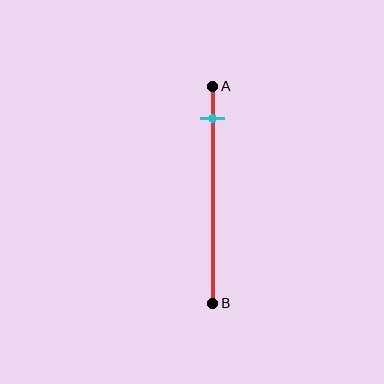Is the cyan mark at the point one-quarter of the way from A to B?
No, the mark is at about 15% from A, not at the 25% one-quarter point.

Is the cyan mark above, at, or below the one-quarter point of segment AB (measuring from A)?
The cyan mark is above the one-quarter point of segment AB.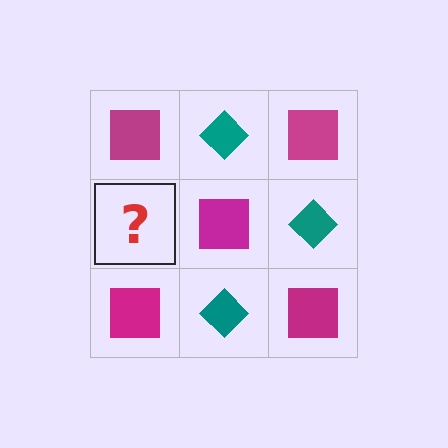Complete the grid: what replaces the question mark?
The question mark should be replaced with a teal diamond.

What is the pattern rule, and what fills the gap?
The rule is that it alternates magenta square and teal diamond in a checkerboard pattern. The gap should be filled with a teal diamond.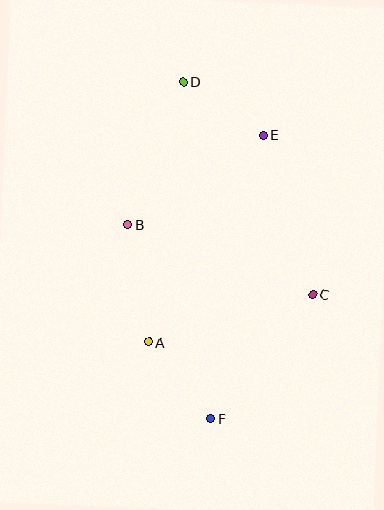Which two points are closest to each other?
Points D and E are closest to each other.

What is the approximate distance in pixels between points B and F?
The distance between B and F is approximately 211 pixels.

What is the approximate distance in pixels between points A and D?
The distance between A and D is approximately 262 pixels.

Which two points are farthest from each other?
Points D and F are farthest from each other.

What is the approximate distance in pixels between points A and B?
The distance between A and B is approximately 119 pixels.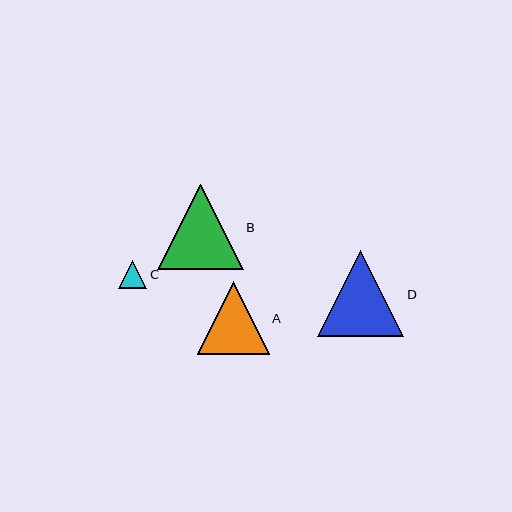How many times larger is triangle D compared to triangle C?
Triangle D is approximately 3.1 times the size of triangle C.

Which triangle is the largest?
Triangle D is the largest with a size of approximately 86 pixels.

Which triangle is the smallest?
Triangle C is the smallest with a size of approximately 28 pixels.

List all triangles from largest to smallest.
From largest to smallest: D, B, A, C.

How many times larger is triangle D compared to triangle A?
Triangle D is approximately 1.2 times the size of triangle A.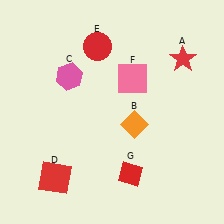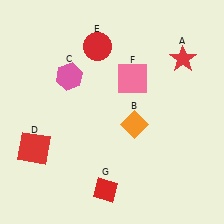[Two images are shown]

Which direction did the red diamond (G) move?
The red diamond (G) moved left.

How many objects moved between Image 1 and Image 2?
2 objects moved between the two images.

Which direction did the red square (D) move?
The red square (D) moved up.